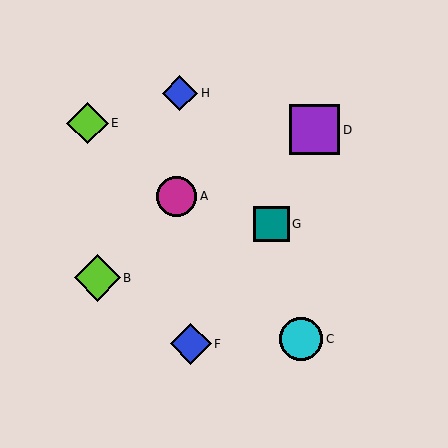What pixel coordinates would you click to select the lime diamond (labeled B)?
Click at (97, 278) to select the lime diamond B.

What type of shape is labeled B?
Shape B is a lime diamond.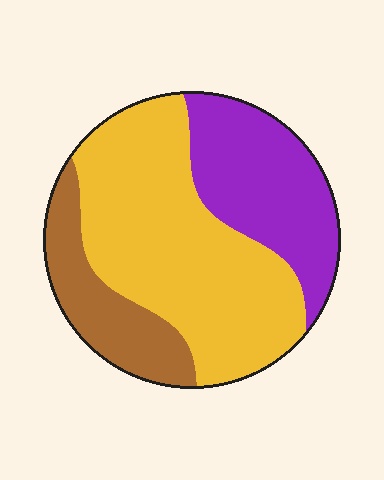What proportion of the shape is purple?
Purple takes up about one quarter (1/4) of the shape.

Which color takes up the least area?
Brown, at roughly 20%.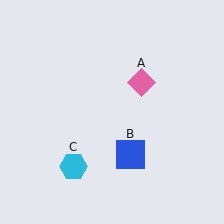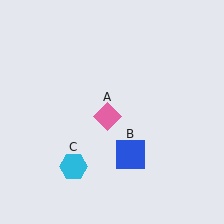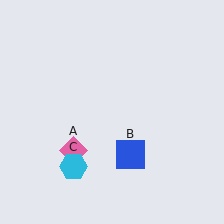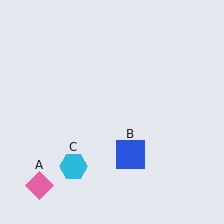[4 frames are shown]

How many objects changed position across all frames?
1 object changed position: pink diamond (object A).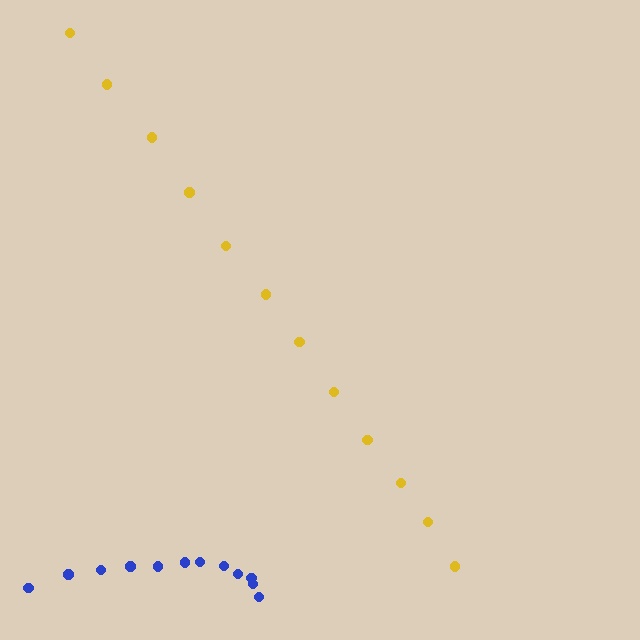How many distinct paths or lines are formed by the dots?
There are 2 distinct paths.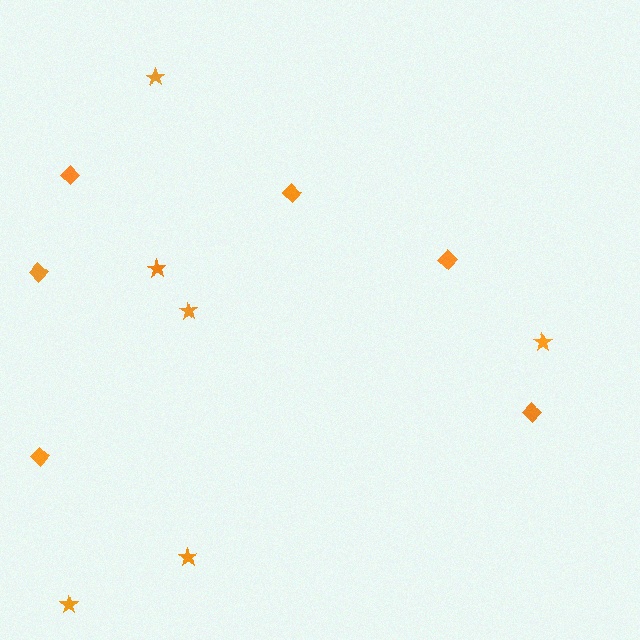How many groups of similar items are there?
There are 2 groups: one group of stars (6) and one group of diamonds (6).